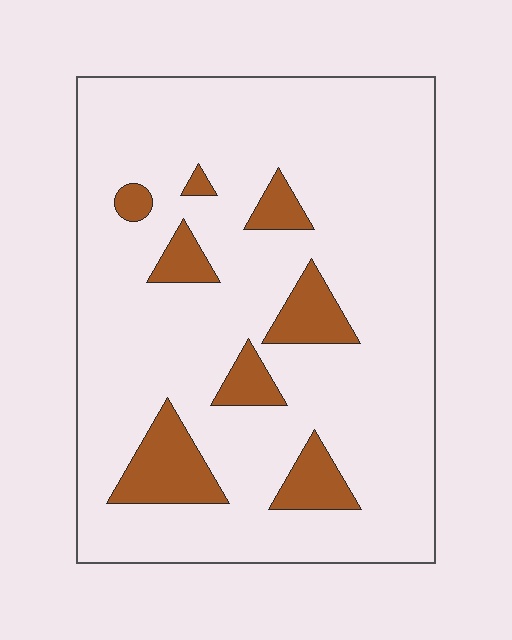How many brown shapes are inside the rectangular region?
8.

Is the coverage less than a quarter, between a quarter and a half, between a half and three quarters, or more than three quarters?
Less than a quarter.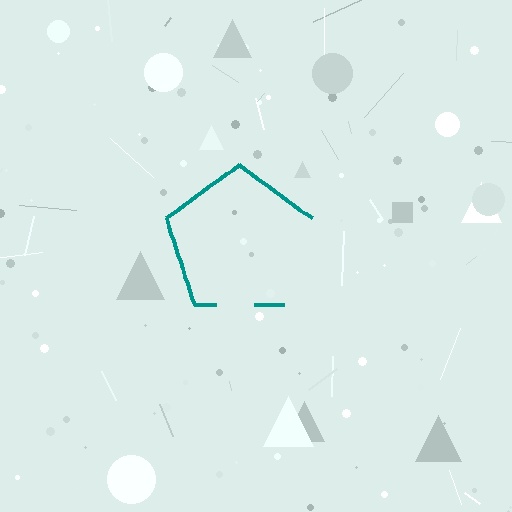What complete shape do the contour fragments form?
The contour fragments form a pentagon.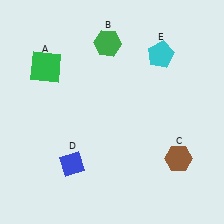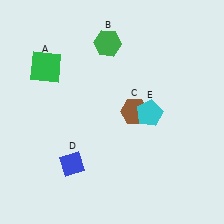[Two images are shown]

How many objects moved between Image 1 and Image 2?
2 objects moved between the two images.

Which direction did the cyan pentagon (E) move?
The cyan pentagon (E) moved down.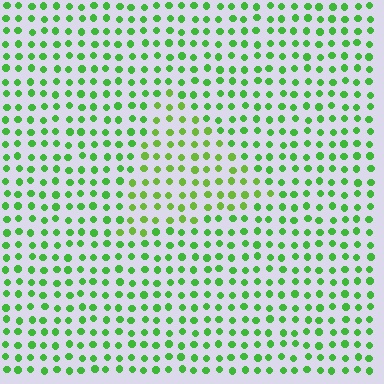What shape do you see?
I see a triangle.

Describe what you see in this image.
The image is filled with small green elements in a uniform arrangement. A triangle-shaped region is visible where the elements are tinted to a slightly different hue, forming a subtle color boundary.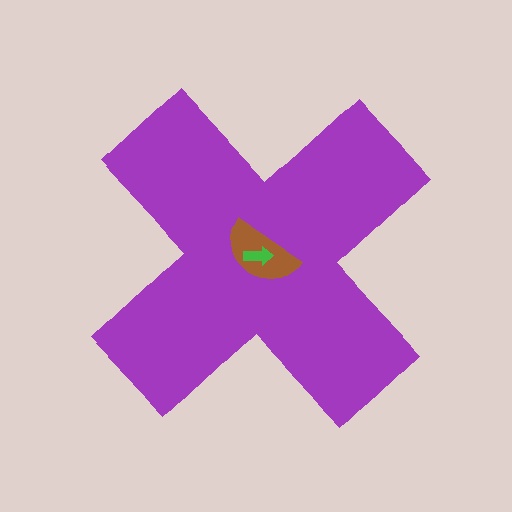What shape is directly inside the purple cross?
The brown semicircle.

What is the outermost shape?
The purple cross.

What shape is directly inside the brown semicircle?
The green arrow.